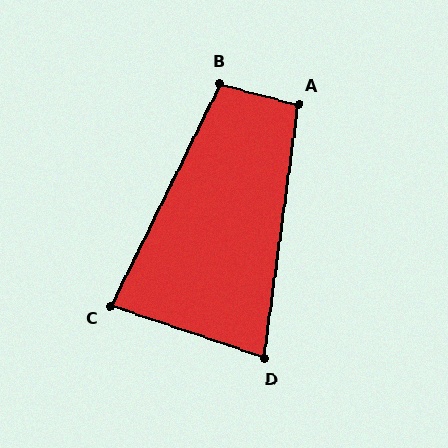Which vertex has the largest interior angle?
B, at approximately 101 degrees.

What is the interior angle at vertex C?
Approximately 83 degrees (acute).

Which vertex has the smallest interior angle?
D, at approximately 79 degrees.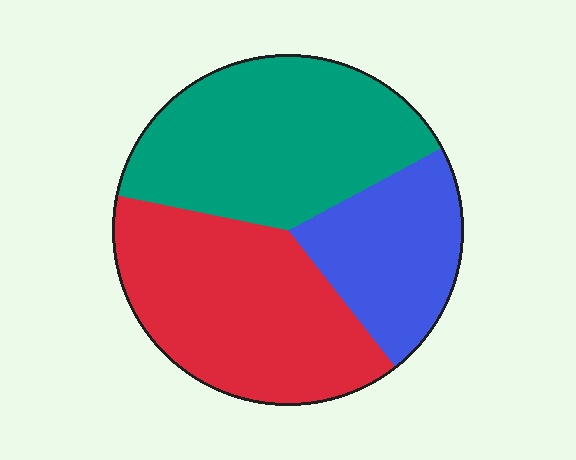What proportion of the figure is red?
Red covers around 40% of the figure.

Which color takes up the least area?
Blue, at roughly 20%.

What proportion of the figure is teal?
Teal takes up between a quarter and a half of the figure.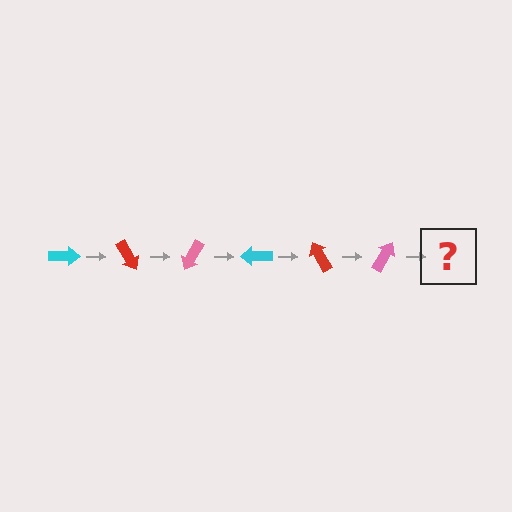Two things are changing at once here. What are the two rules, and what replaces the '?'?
The two rules are that it rotates 60 degrees each step and the color cycles through cyan, red, and pink. The '?' should be a cyan arrow, rotated 360 degrees from the start.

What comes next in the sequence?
The next element should be a cyan arrow, rotated 360 degrees from the start.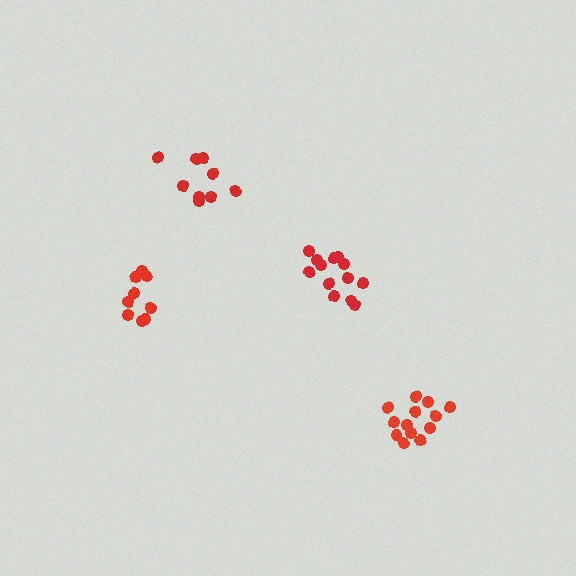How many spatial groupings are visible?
There are 4 spatial groupings.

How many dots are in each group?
Group 1: 13 dots, Group 2: 9 dots, Group 3: 9 dots, Group 4: 13 dots (44 total).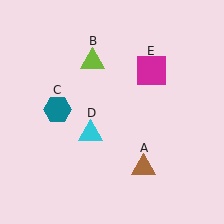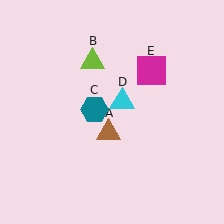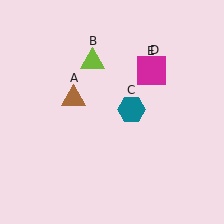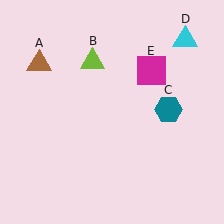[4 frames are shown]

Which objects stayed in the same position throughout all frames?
Lime triangle (object B) and magenta square (object E) remained stationary.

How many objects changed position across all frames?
3 objects changed position: brown triangle (object A), teal hexagon (object C), cyan triangle (object D).